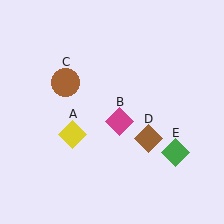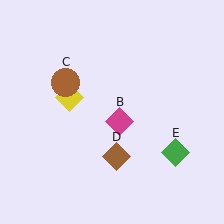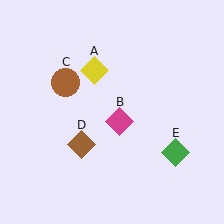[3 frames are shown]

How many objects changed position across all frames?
2 objects changed position: yellow diamond (object A), brown diamond (object D).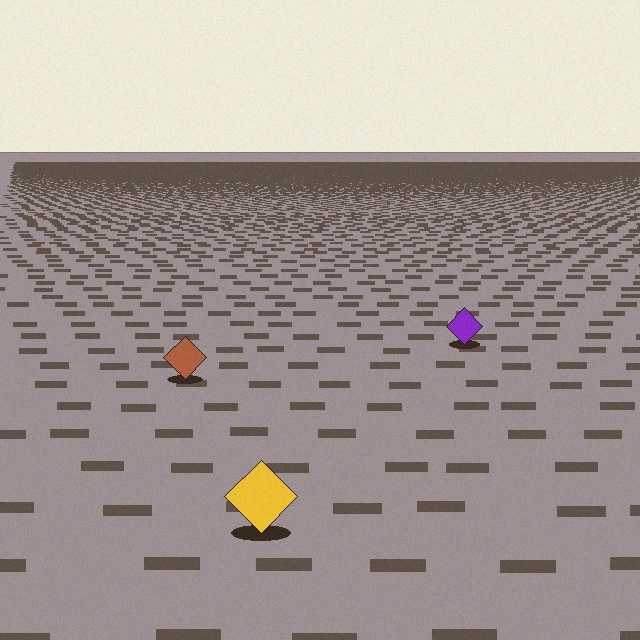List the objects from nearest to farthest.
From nearest to farthest: the yellow diamond, the brown diamond, the purple diamond.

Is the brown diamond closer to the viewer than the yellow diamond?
No. The yellow diamond is closer — you can tell from the texture gradient: the ground texture is coarser near it.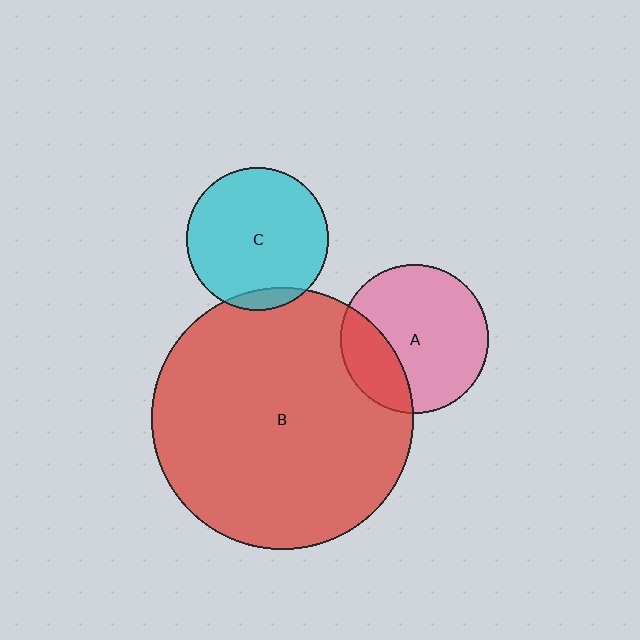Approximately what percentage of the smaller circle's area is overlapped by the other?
Approximately 5%.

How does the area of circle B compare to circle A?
Approximately 3.1 times.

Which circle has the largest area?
Circle B (red).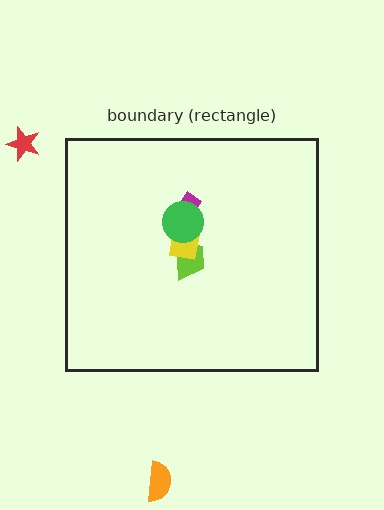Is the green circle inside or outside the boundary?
Inside.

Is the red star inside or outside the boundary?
Outside.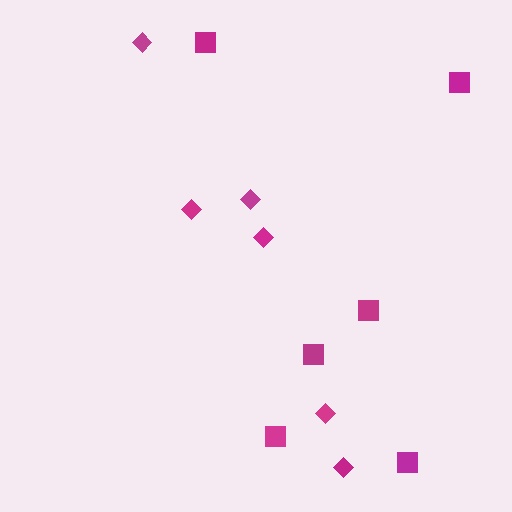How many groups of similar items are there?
There are 2 groups: one group of squares (6) and one group of diamonds (6).